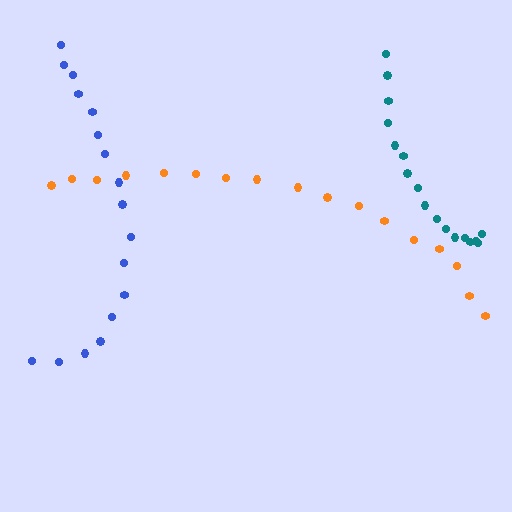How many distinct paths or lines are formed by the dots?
There are 3 distinct paths.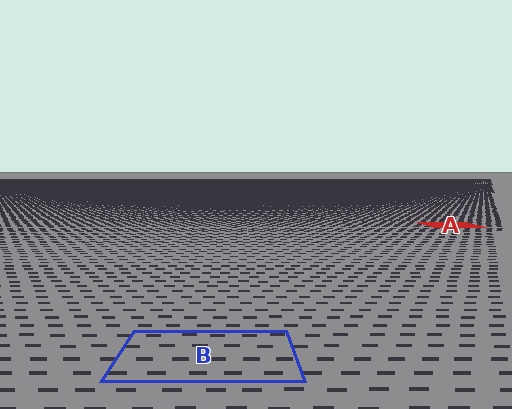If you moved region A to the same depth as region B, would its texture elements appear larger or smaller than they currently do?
They would appear larger. At a closer depth, the same texture elements are projected at a bigger on-screen size.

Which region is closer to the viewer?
Region B is closer. The texture elements there are larger and more spread out.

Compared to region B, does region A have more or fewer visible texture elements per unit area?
Region A has more texture elements per unit area — they are packed more densely because it is farther away.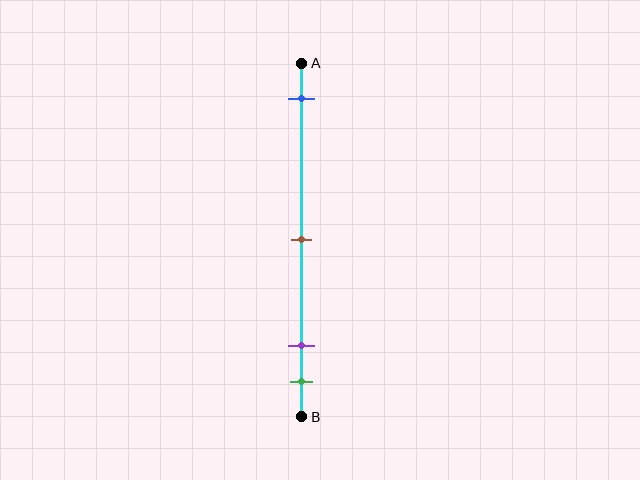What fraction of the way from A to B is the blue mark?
The blue mark is approximately 10% (0.1) of the way from A to B.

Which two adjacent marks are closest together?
The purple and green marks are the closest adjacent pair.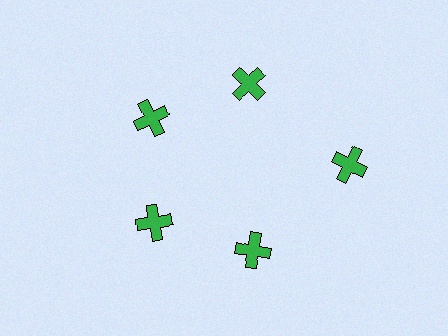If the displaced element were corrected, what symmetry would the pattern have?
It would have 5-fold rotational symmetry — the pattern would map onto itself every 72 degrees.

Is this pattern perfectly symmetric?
No. The 5 green crosses are arranged in a ring, but one element near the 3 o'clock position is pushed outward from the center, breaking the 5-fold rotational symmetry.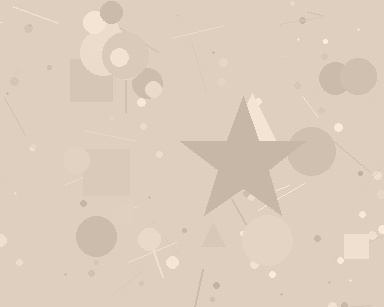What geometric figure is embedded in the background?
A star is embedded in the background.